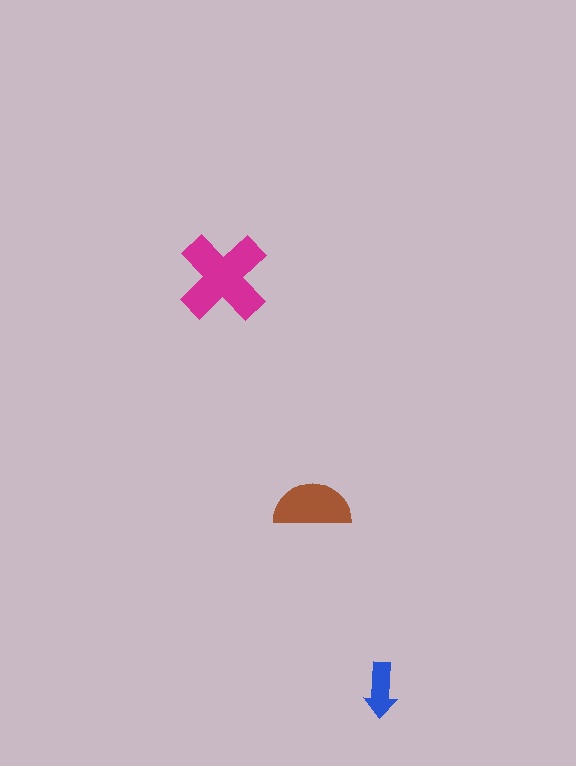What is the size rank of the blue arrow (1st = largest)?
3rd.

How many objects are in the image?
There are 3 objects in the image.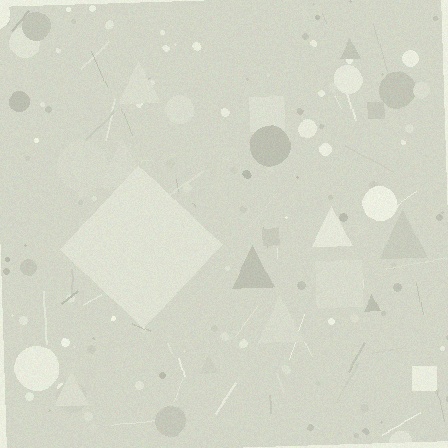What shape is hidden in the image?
A diamond is hidden in the image.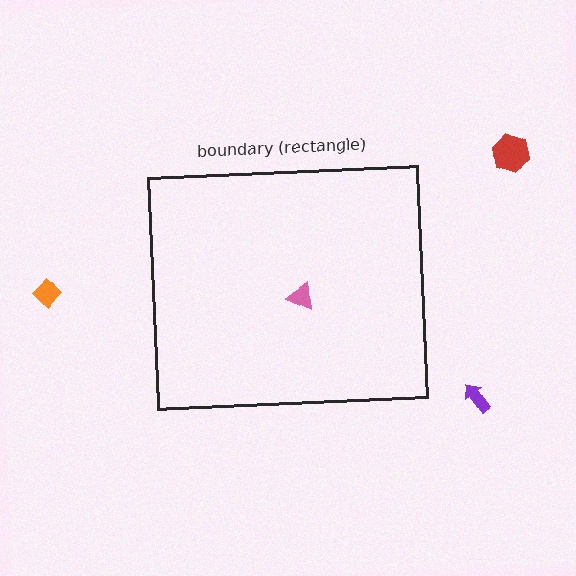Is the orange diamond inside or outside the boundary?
Outside.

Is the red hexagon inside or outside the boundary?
Outside.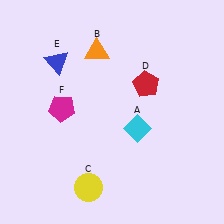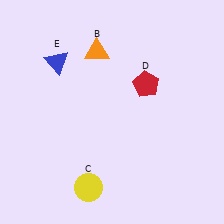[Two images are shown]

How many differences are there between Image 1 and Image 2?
There are 2 differences between the two images.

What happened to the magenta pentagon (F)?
The magenta pentagon (F) was removed in Image 2. It was in the top-left area of Image 1.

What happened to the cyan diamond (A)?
The cyan diamond (A) was removed in Image 2. It was in the bottom-right area of Image 1.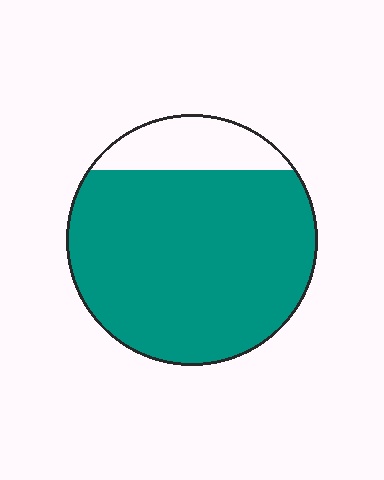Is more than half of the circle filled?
Yes.